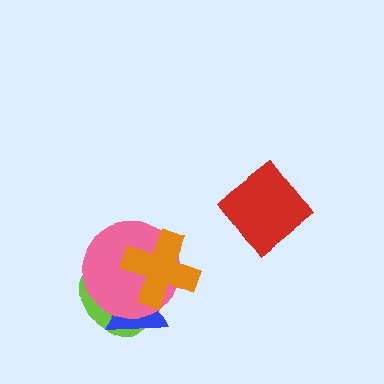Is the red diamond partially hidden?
No, no other shape covers it.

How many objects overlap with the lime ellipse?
3 objects overlap with the lime ellipse.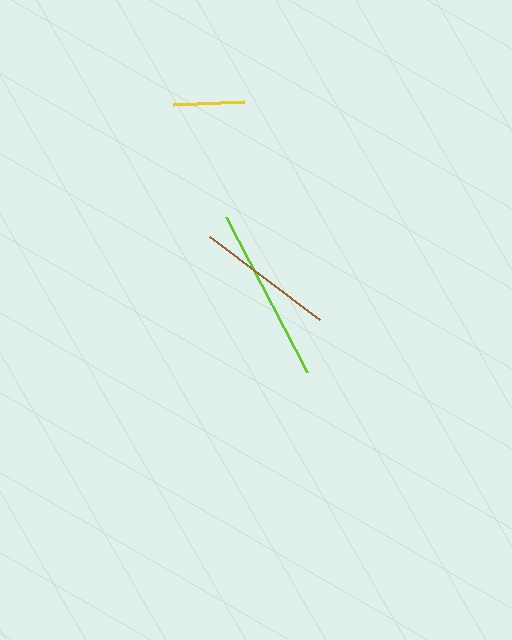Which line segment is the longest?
The lime line is the longest at approximately 175 pixels.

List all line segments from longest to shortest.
From longest to shortest: lime, brown, yellow.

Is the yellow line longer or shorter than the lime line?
The lime line is longer than the yellow line.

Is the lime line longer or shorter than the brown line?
The lime line is longer than the brown line.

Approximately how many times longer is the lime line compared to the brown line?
The lime line is approximately 1.3 times the length of the brown line.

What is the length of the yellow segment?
The yellow segment is approximately 71 pixels long.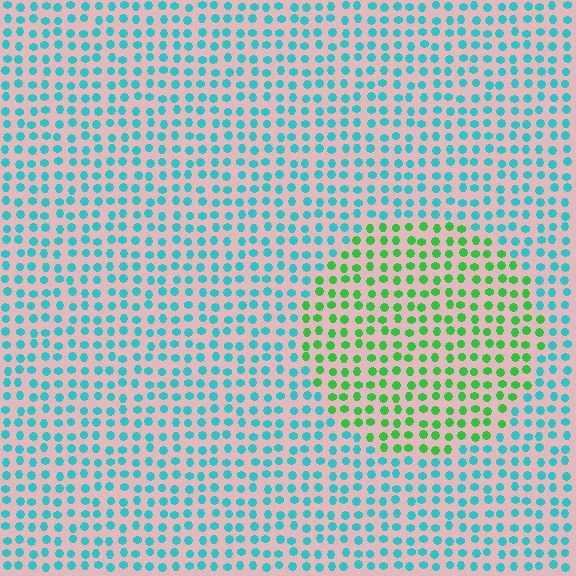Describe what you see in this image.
The image is filled with small cyan elements in a uniform arrangement. A circle-shaped region is visible where the elements are tinted to a slightly different hue, forming a subtle color boundary.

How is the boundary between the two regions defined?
The boundary is defined purely by a slight shift in hue (about 55 degrees). Spacing, size, and orientation are identical on both sides.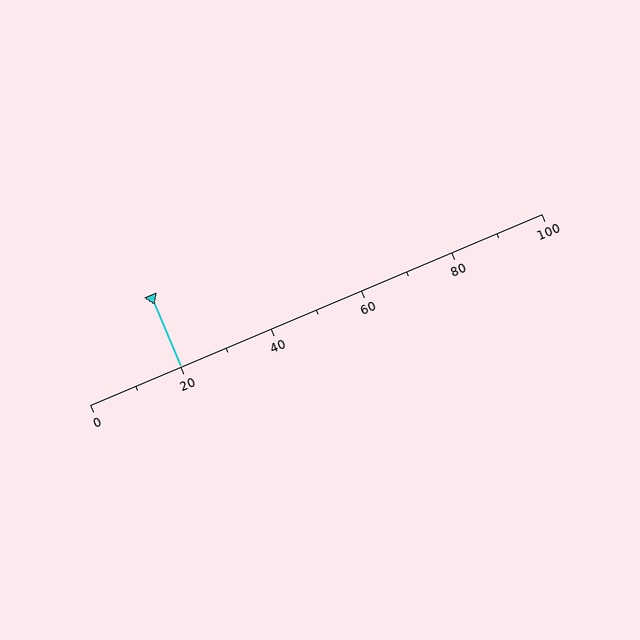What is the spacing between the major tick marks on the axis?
The major ticks are spaced 20 apart.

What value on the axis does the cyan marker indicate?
The marker indicates approximately 20.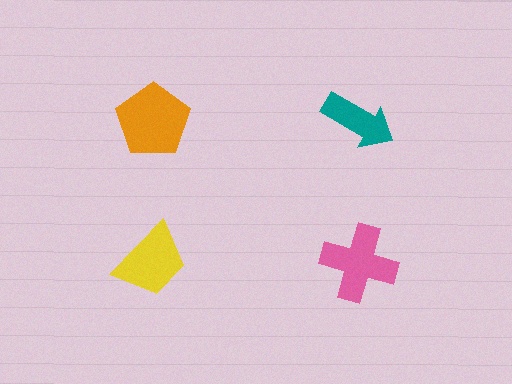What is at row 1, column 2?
A teal arrow.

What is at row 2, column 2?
A pink cross.